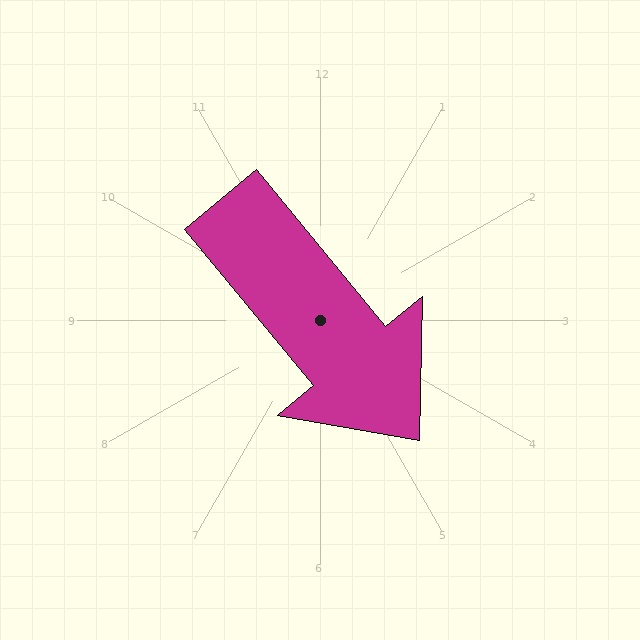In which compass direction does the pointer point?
Southeast.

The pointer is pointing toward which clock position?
Roughly 5 o'clock.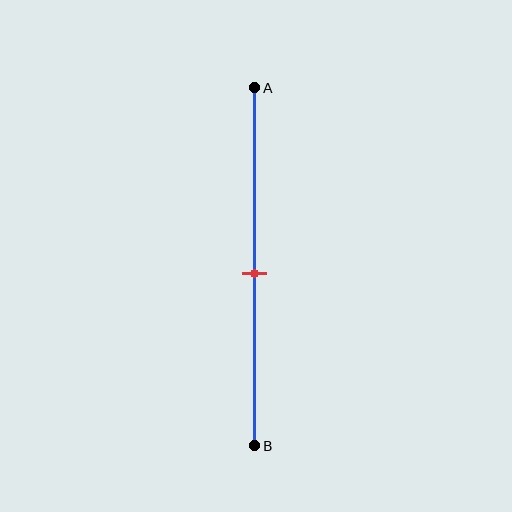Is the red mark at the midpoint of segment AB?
Yes, the mark is approximately at the midpoint.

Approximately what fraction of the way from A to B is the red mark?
The red mark is approximately 50% of the way from A to B.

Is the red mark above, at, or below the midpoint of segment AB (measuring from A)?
The red mark is approximately at the midpoint of segment AB.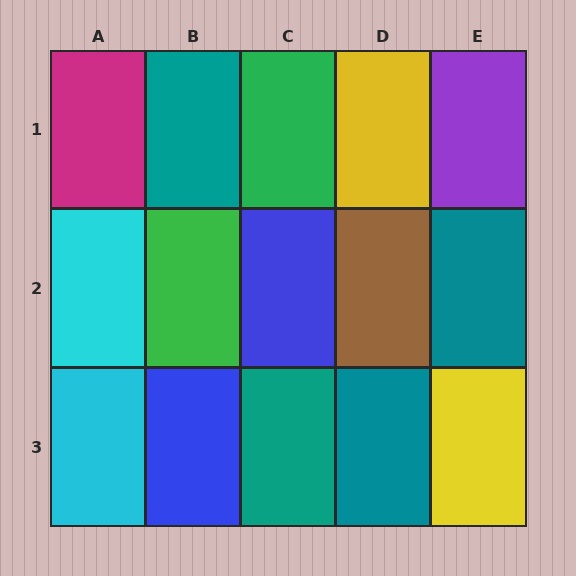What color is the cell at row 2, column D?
Brown.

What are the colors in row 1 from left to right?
Magenta, teal, green, yellow, purple.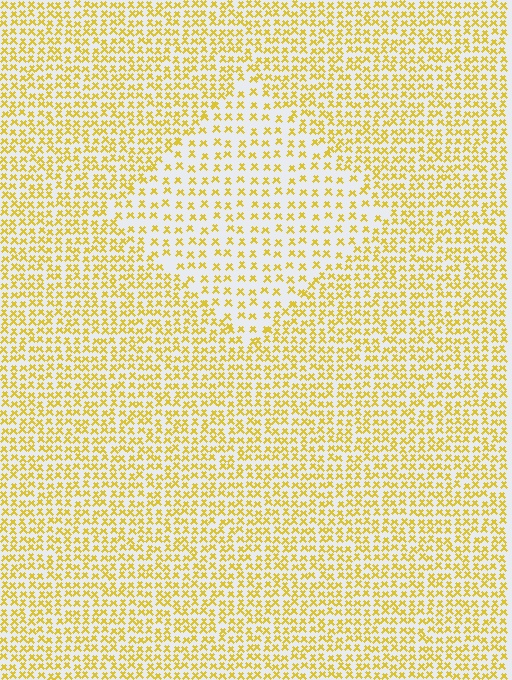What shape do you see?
I see a diamond.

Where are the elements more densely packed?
The elements are more densely packed outside the diamond boundary.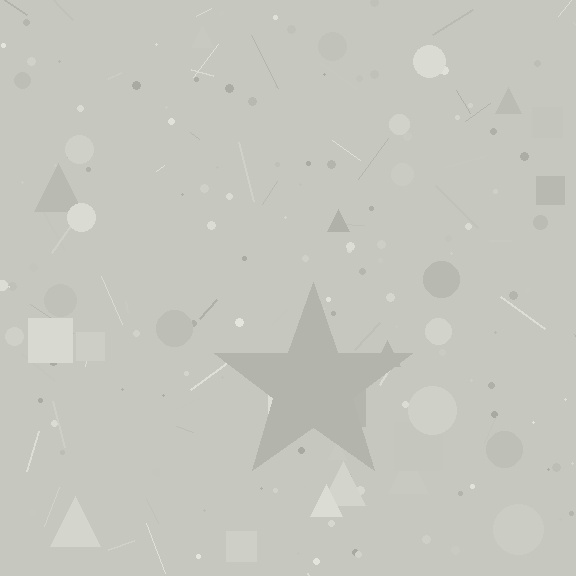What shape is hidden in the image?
A star is hidden in the image.